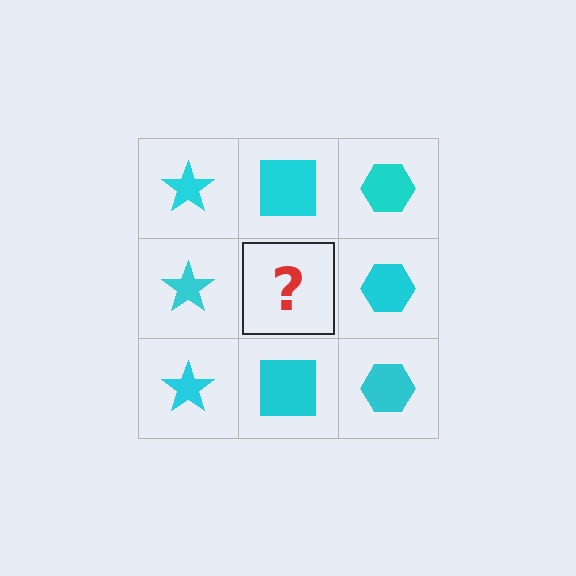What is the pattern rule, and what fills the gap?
The rule is that each column has a consistent shape. The gap should be filled with a cyan square.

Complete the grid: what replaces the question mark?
The question mark should be replaced with a cyan square.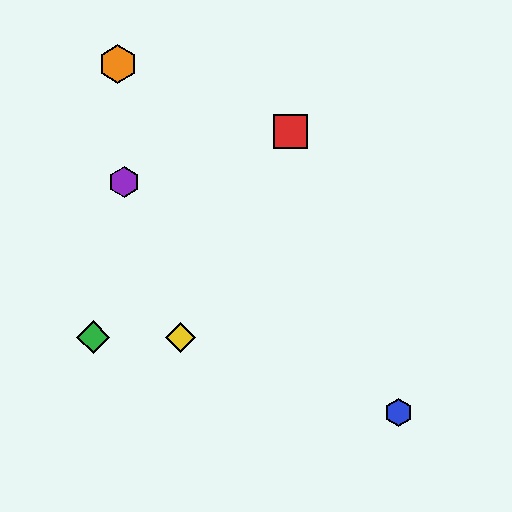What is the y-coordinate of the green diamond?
The green diamond is at y≈337.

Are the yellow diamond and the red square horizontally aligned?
No, the yellow diamond is at y≈337 and the red square is at y≈132.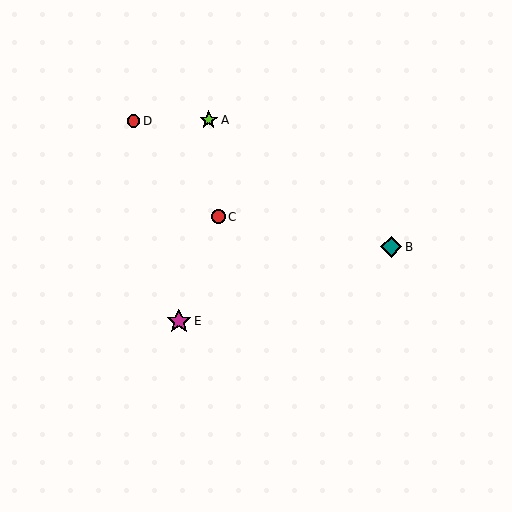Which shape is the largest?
The magenta star (labeled E) is the largest.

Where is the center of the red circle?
The center of the red circle is at (134, 121).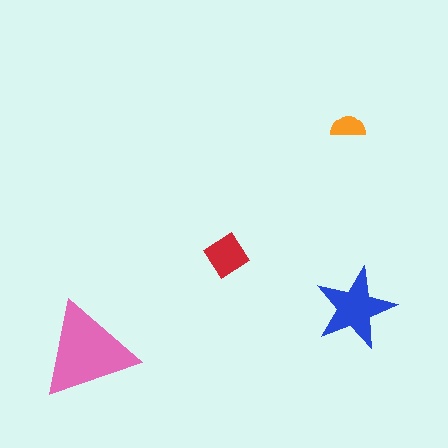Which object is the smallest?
The orange semicircle.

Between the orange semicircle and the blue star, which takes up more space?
The blue star.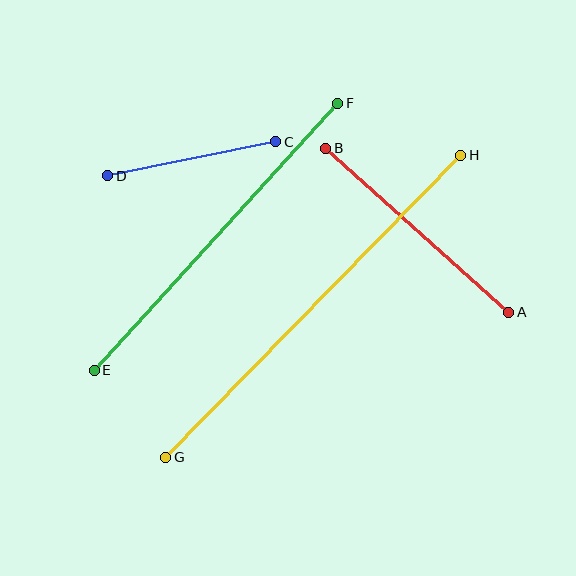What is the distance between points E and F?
The distance is approximately 361 pixels.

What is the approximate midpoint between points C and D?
The midpoint is at approximately (192, 159) pixels.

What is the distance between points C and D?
The distance is approximately 171 pixels.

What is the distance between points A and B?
The distance is approximately 246 pixels.